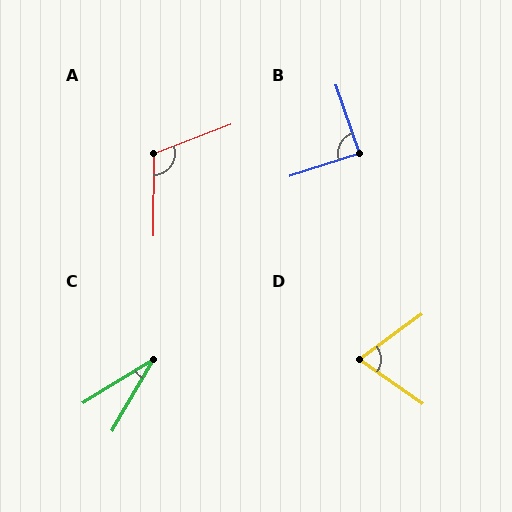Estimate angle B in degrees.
Approximately 89 degrees.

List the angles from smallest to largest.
C (28°), D (71°), B (89°), A (111°).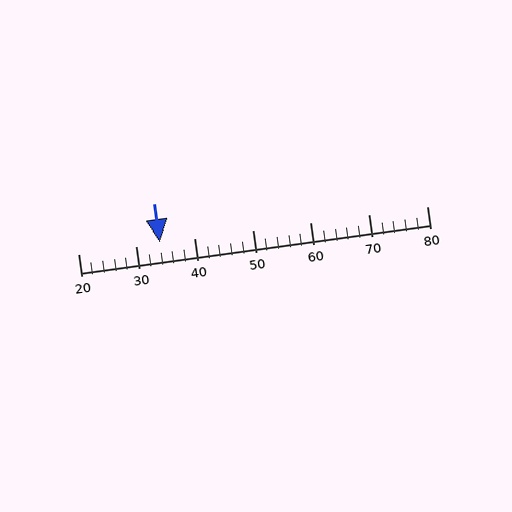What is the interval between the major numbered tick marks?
The major tick marks are spaced 10 units apart.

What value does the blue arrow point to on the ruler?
The blue arrow points to approximately 34.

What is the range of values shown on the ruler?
The ruler shows values from 20 to 80.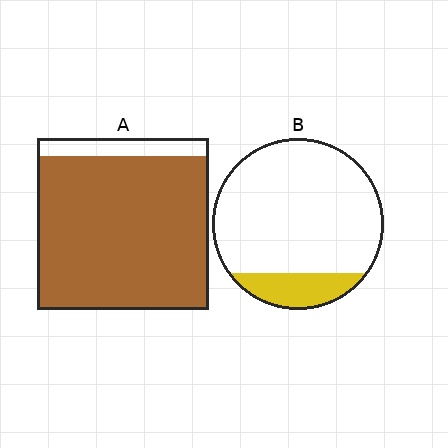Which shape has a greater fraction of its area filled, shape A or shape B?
Shape A.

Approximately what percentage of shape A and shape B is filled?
A is approximately 90% and B is approximately 15%.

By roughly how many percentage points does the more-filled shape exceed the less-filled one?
By roughly 75 percentage points (A over B).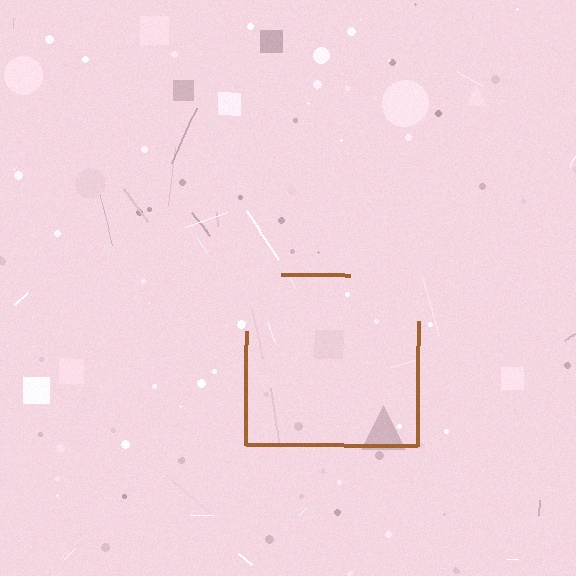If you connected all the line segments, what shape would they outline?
They would outline a square.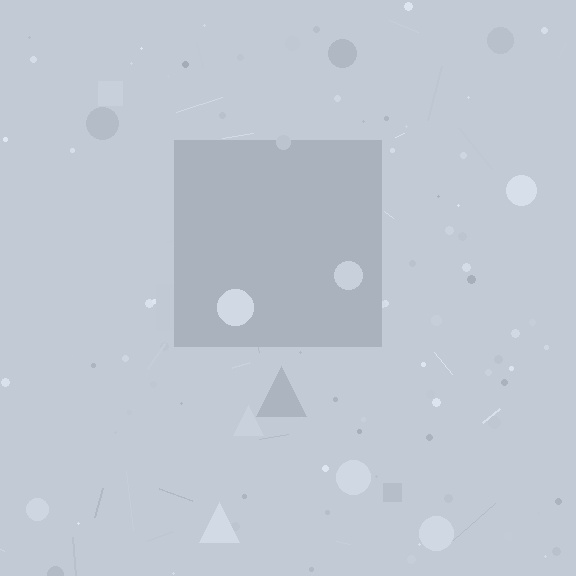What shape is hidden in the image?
A square is hidden in the image.